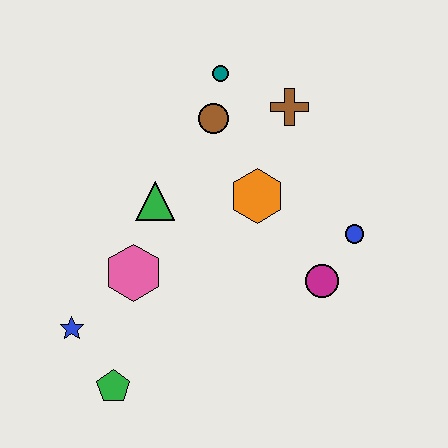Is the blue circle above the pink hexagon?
Yes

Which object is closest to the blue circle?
The magenta circle is closest to the blue circle.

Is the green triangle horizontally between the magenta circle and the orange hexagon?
No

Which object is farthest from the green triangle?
The blue circle is farthest from the green triangle.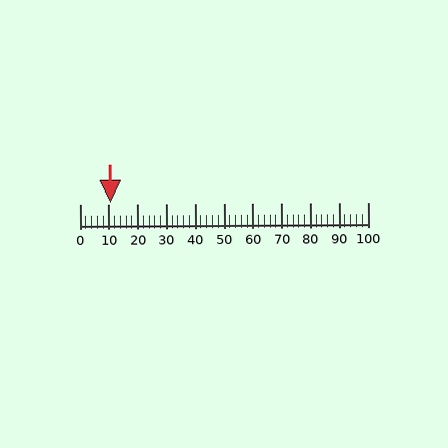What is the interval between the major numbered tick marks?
The major tick marks are spaced 10 units apart.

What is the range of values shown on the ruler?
The ruler shows values from 0 to 100.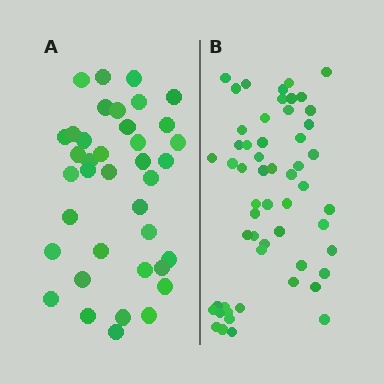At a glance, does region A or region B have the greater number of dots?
Region B (the right region) has more dots.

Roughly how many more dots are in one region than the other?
Region B has approximately 15 more dots than region A.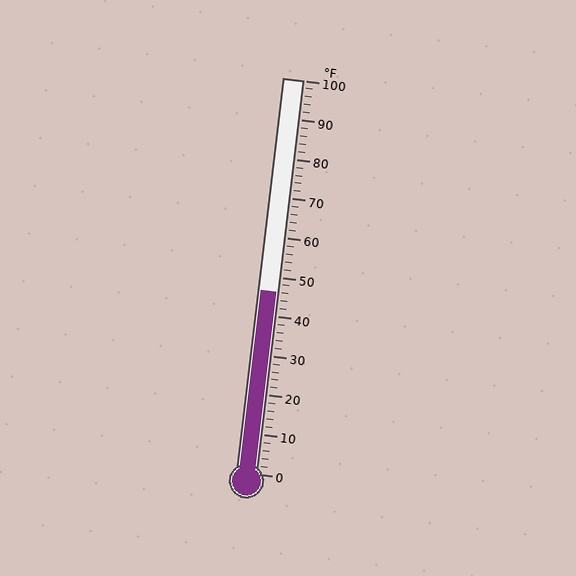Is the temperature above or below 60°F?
The temperature is below 60°F.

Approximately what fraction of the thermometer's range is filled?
The thermometer is filled to approximately 45% of its range.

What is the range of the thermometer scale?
The thermometer scale ranges from 0°F to 100°F.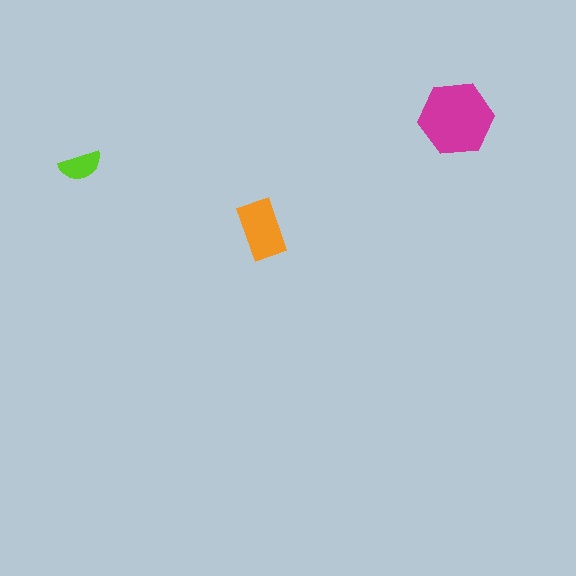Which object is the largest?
The magenta hexagon.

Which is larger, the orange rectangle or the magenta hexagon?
The magenta hexagon.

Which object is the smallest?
The lime semicircle.